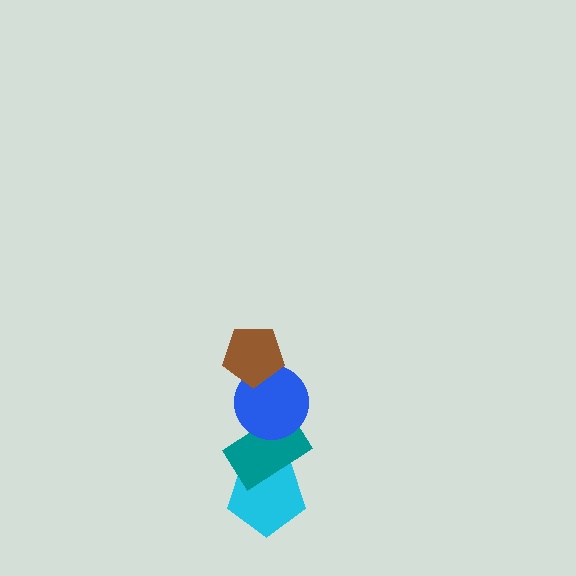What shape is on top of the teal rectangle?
The blue circle is on top of the teal rectangle.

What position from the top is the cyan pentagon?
The cyan pentagon is 4th from the top.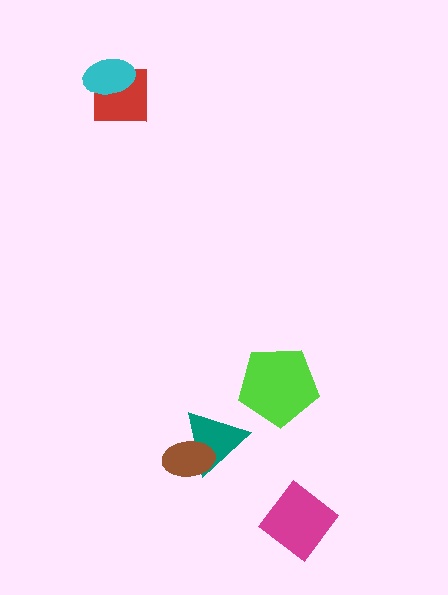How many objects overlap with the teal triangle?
1 object overlaps with the teal triangle.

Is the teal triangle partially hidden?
Yes, it is partially covered by another shape.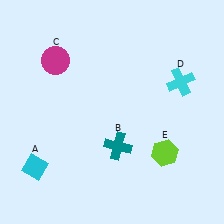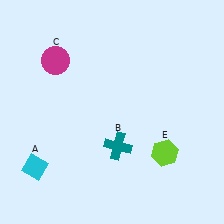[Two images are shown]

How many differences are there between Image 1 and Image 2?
There is 1 difference between the two images.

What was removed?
The cyan cross (D) was removed in Image 2.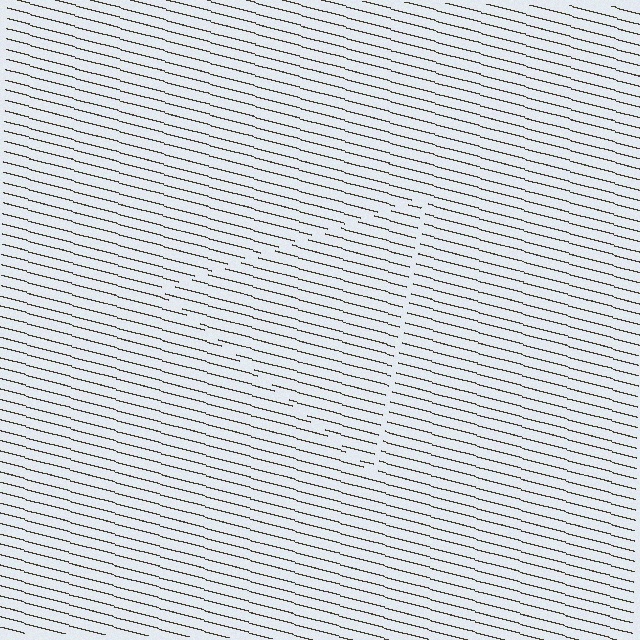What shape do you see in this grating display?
An illusory triangle. The interior of the shape contains the same grating, shifted by half a period — the contour is defined by the phase discontinuity where line-ends from the inner and outer gratings abut.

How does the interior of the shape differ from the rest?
The interior of the shape contains the same grating, shifted by half a period — the contour is defined by the phase discontinuity where line-ends from the inner and outer gratings abut.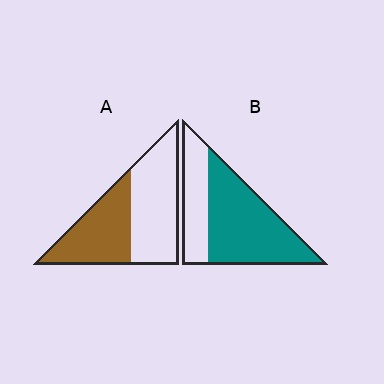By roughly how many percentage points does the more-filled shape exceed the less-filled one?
By roughly 20 percentage points (B over A).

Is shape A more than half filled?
No.